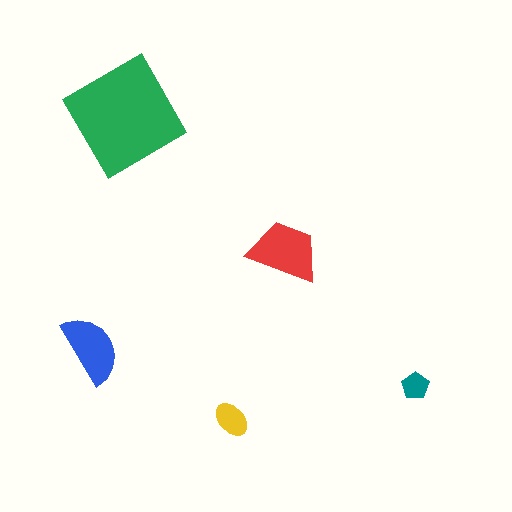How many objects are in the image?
There are 5 objects in the image.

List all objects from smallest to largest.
The teal pentagon, the yellow ellipse, the blue semicircle, the red trapezoid, the green diamond.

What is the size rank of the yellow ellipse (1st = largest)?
4th.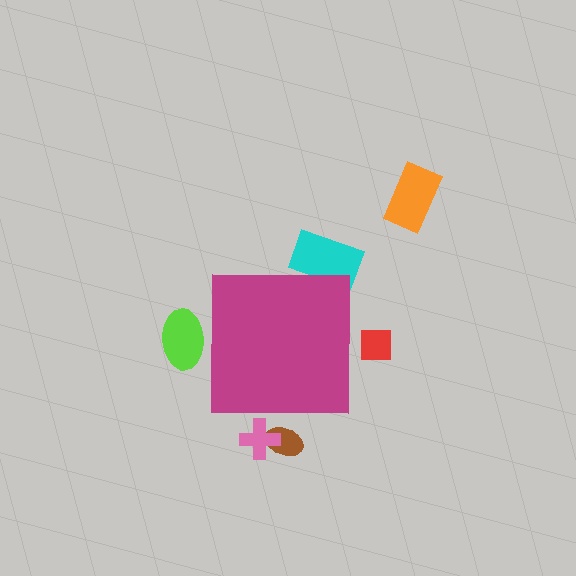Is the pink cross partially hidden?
Yes, the pink cross is partially hidden behind the magenta square.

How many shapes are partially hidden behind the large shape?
5 shapes are partially hidden.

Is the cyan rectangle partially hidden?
Yes, the cyan rectangle is partially hidden behind the magenta square.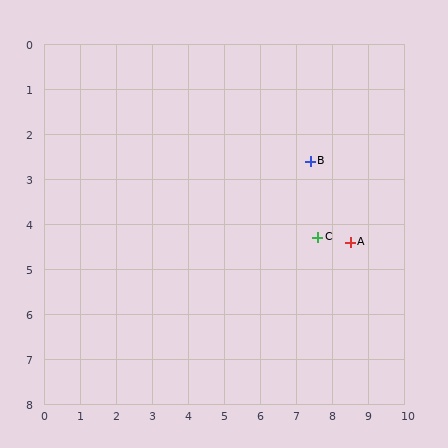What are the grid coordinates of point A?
Point A is at approximately (8.5, 4.4).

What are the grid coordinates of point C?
Point C is at approximately (7.6, 4.3).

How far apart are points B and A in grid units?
Points B and A are about 2.1 grid units apart.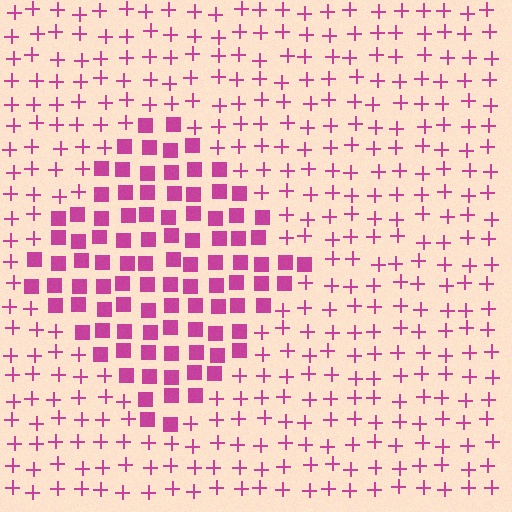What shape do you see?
I see a diamond.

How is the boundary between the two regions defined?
The boundary is defined by a change in element shape: squares inside vs. plus signs outside. All elements share the same color and spacing.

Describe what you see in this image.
The image is filled with small magenta elements arranged in a uniform grid. A diamond-shaped region contains squares, while the surrounding area contains plus signs. The boundary is defined purely by the change in element shape.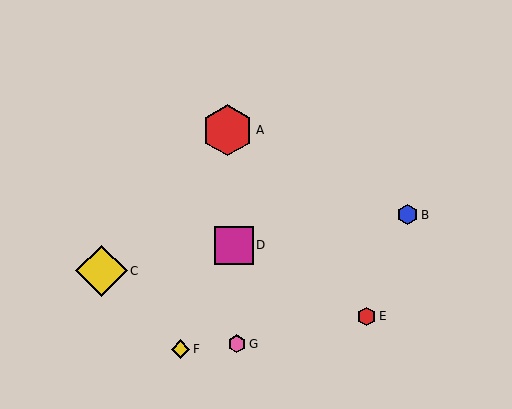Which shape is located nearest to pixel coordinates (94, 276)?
The yellow diamond (labeled C) at (101, 271) is nearest to that location.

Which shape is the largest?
The yellow diamond (labeled C) is the largest.